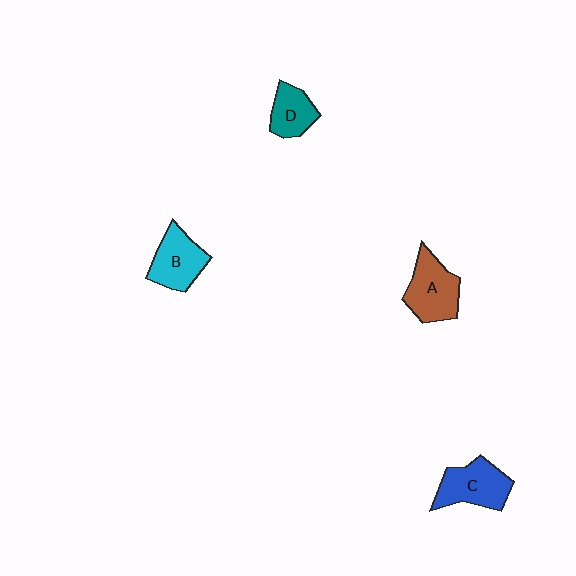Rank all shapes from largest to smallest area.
From largest to smallest: A (brown), C (blue), B (cyan), D (teal).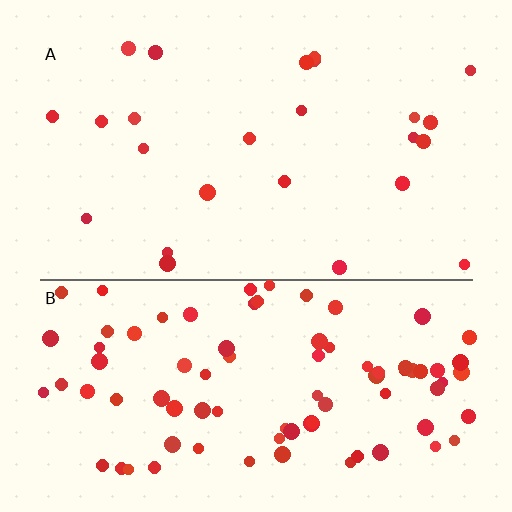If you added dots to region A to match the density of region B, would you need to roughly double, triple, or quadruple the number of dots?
Approximately triple.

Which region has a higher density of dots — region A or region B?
B (the bottom).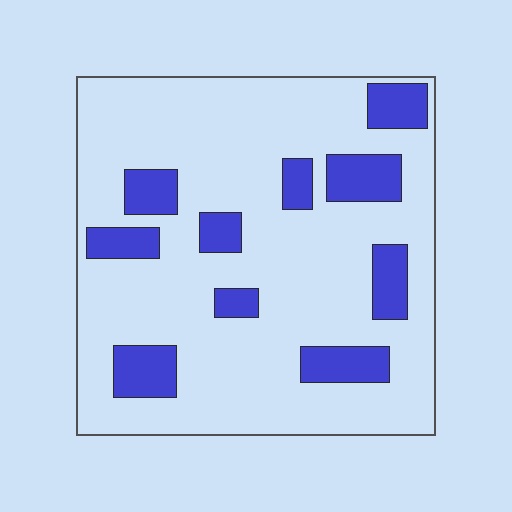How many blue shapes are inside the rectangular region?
10.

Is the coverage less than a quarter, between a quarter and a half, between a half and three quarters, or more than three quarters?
Less than a quarter.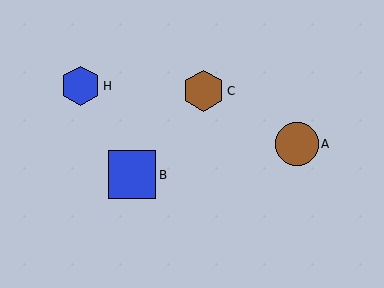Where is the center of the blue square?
The center of the blue square is at (132, 175).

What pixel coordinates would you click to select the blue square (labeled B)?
Click at (132, 175) to select the blue square B.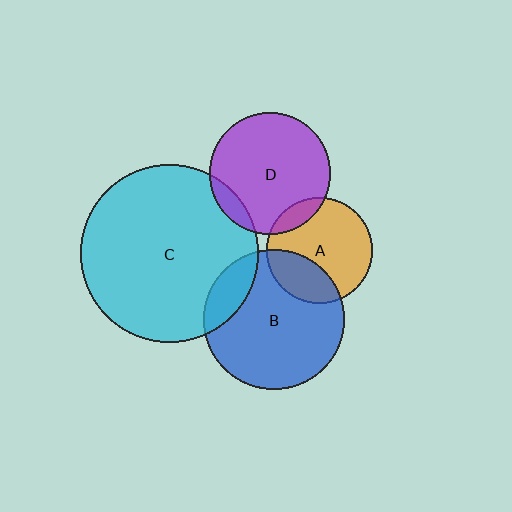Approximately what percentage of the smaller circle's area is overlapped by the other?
Approximately 15%.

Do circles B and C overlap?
Yes.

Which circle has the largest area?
Circle C (cyan).